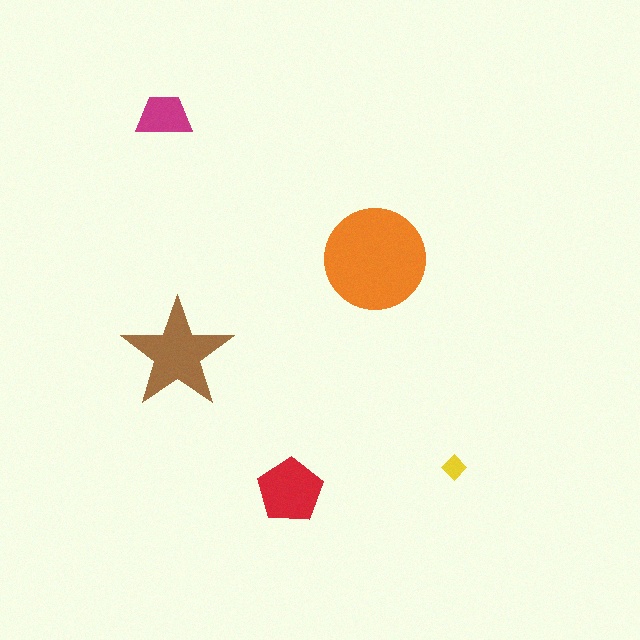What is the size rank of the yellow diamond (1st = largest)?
5th.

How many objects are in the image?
There are 5 objects in the image.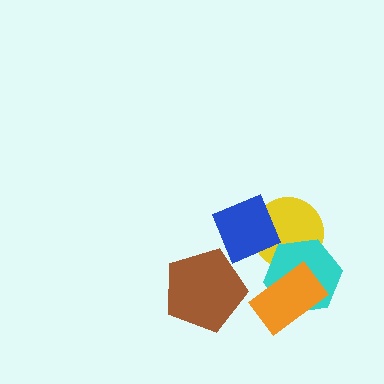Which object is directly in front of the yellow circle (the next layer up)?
The blue diamond is directly in front of the yellow circle.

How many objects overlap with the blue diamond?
1 object overlaps with the blue diamond.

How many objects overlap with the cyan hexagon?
2 objects overlap with the cyan hexagon.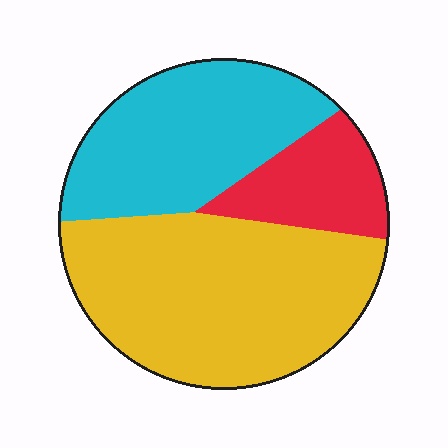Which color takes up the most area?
Yellow, at roughly 50%.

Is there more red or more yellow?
Yellow.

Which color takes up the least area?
Red, at roughly 15%.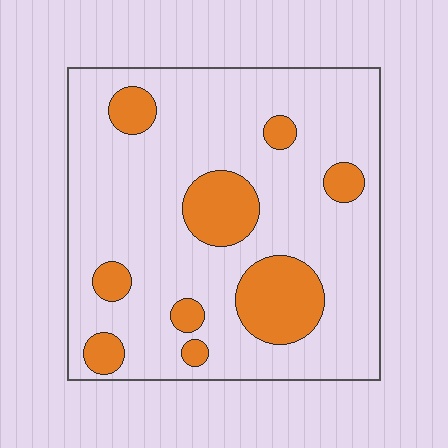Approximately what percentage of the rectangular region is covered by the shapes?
Approximately 20%.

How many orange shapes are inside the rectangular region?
9.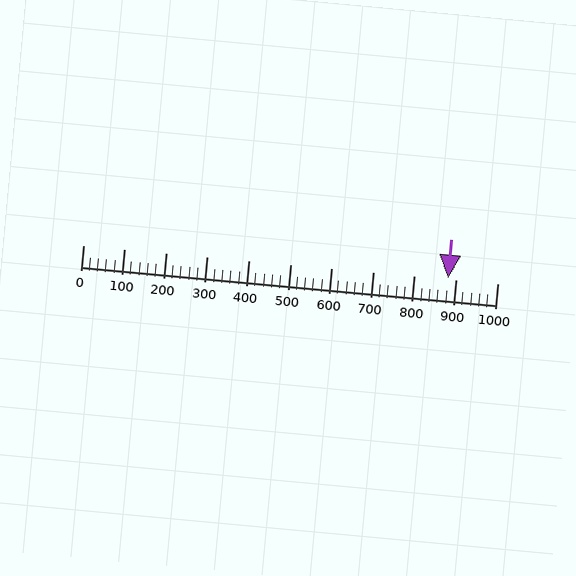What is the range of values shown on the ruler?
The ruler shows values from 0 to 1000.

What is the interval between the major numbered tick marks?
The major tick marks are spaced 100 units apart.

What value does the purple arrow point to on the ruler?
The purple arrow points to approximately 880.